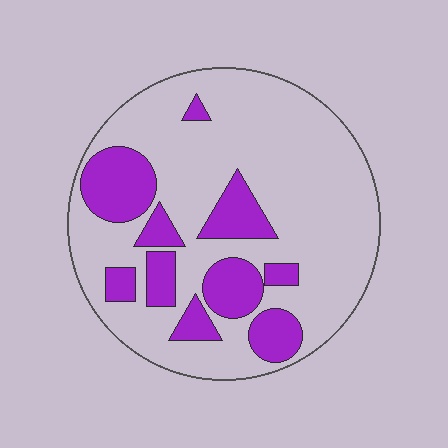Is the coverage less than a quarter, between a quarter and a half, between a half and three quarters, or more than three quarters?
Between a quarter and a half.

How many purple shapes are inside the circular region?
10.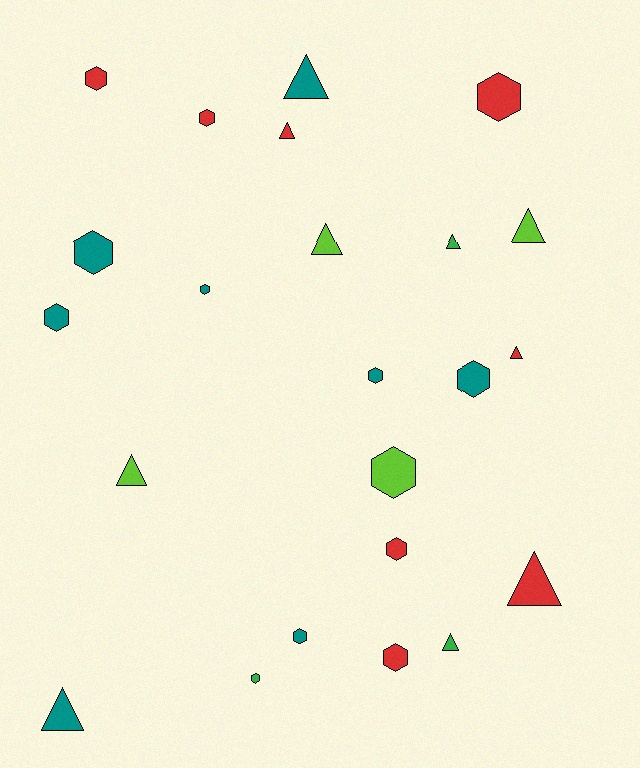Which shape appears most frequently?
Hexagon, with 13 objects.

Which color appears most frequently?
Red, with 8 objects.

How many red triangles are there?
There are 3 red triangles.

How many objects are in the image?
There are 23 objects.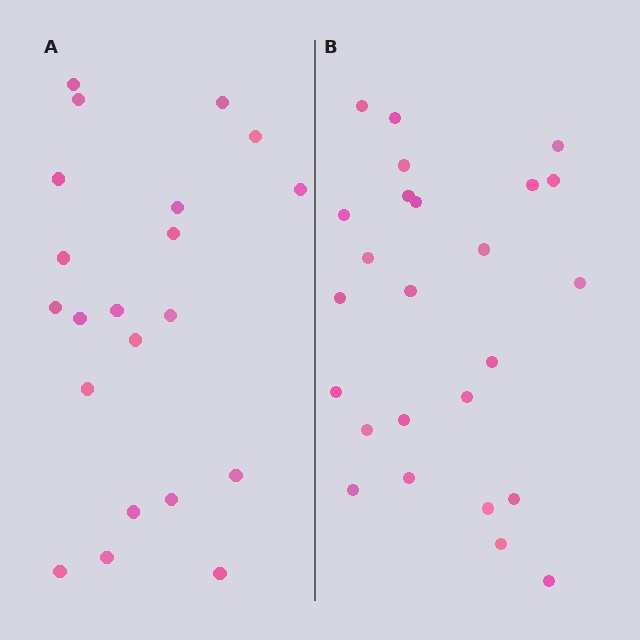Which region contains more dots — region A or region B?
Region B (the right region) has more dots.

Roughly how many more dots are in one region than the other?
Region B has about 4 more dots than region A.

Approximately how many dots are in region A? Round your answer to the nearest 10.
About 20 dots. (The exact count is 21, which rounds to 20.)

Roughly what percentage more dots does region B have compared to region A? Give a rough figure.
About 20% more.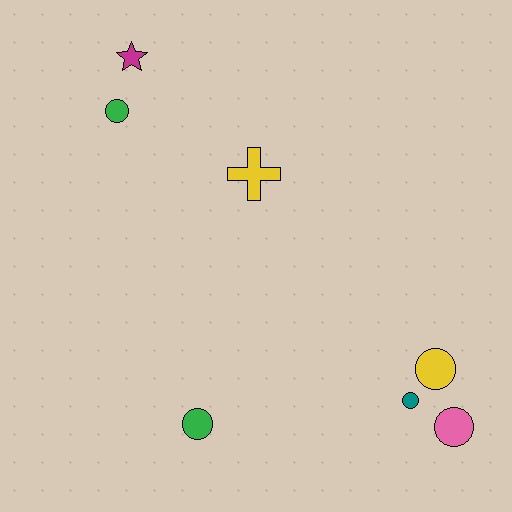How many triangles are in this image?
There are no triangles.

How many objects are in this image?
There are 7 objects.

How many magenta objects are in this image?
There is 1 magenta object.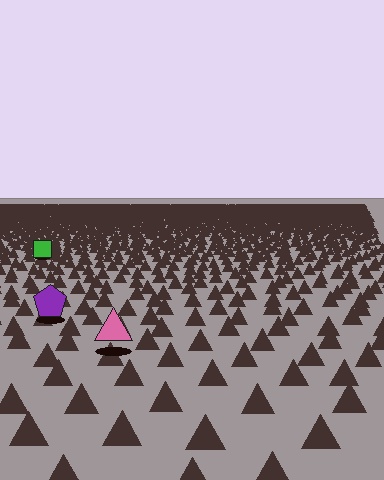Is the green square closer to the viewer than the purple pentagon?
No. The purple pentagon is closer — you can tell from the texture gradient: the ground texture is coarser near it.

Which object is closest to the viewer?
The pink triangle is closest. The texture marks near it are larger and more spread out.